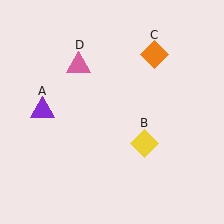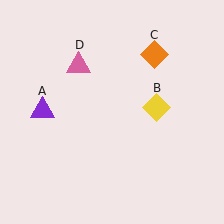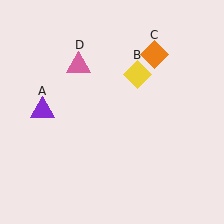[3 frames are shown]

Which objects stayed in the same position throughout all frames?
Purple triangle (object A) and orange diamond (object C) and pink triangle (object D) remained stationary.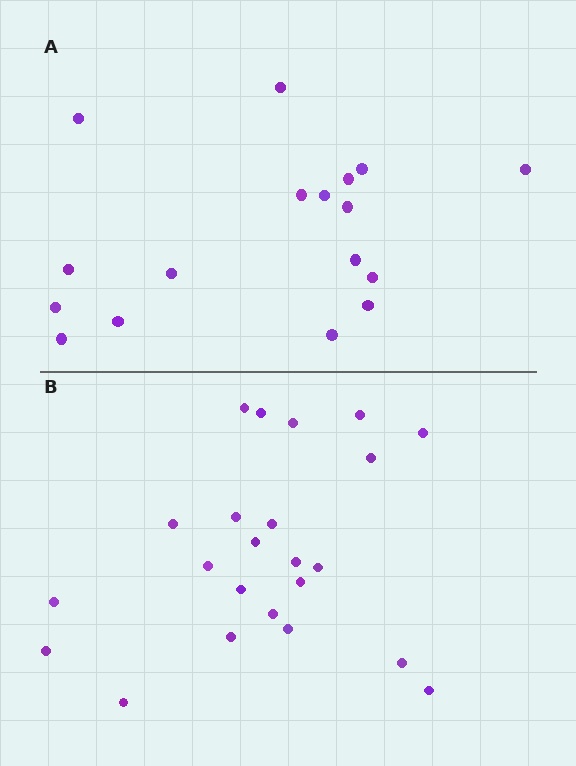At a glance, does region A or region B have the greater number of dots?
Region B (the bottom region) has more dots.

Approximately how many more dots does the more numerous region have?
Region B has about 6 more dots than region A.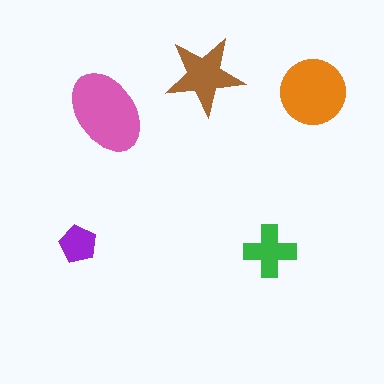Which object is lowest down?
The green cross is bottommost.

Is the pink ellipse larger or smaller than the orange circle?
Larger.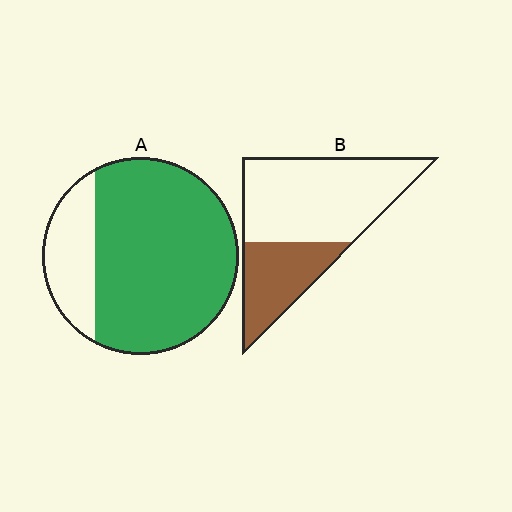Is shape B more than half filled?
No.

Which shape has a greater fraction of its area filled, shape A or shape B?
Shape A.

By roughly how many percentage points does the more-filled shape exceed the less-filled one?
By roughly 45 percentage points (A over B).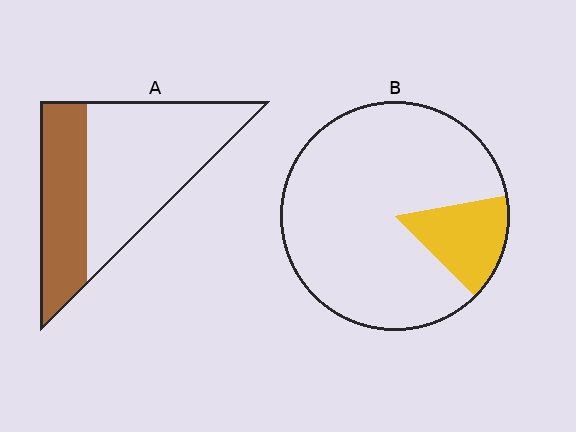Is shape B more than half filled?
No.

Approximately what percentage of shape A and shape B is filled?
A is approximately 35% and B is approximately 15%.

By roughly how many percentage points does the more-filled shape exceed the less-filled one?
By roughly 20 percentage points (A over B).